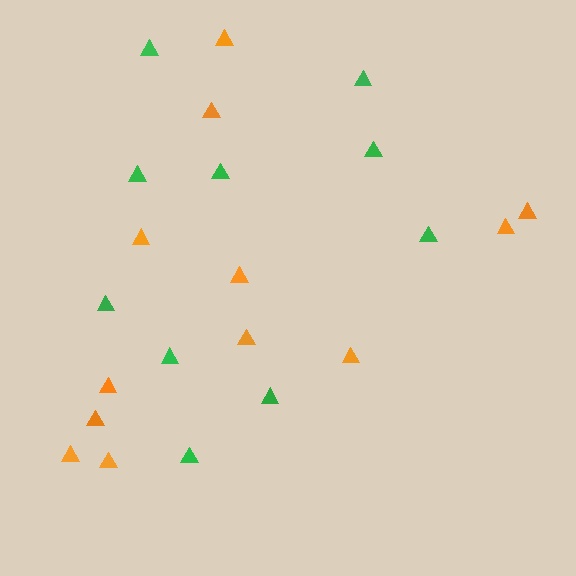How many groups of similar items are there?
There are 2 groups: one group of orange triangles (12) and one group of green triangles (10).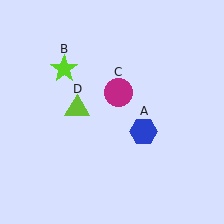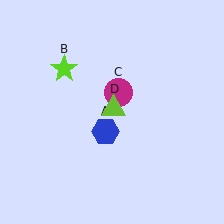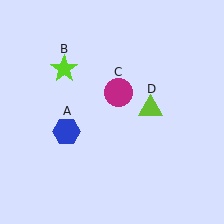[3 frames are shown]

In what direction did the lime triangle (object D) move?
The lime triangle (object D) moved right.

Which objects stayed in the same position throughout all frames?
Lime star (object B) and magenta circle (object C) remained stationary.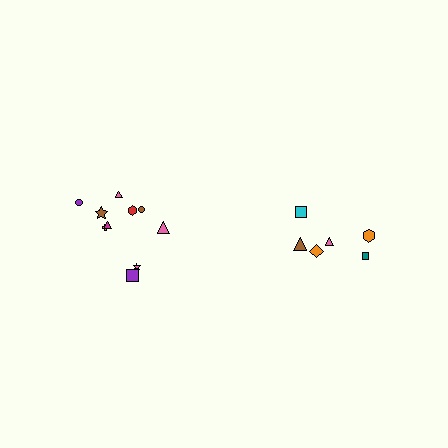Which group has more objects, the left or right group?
The left group.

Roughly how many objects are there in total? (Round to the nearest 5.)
Roughly 15 objects in total.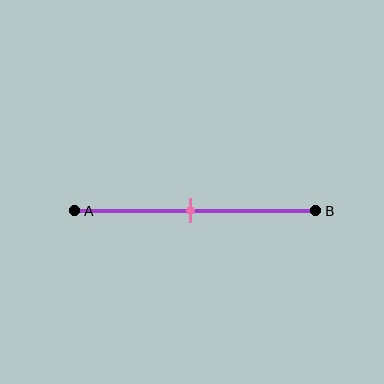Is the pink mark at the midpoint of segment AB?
Yes, the mark is approximately at the midpoint.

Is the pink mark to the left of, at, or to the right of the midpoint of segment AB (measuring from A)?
The pink mark is approximately at the midpoint of segment AB.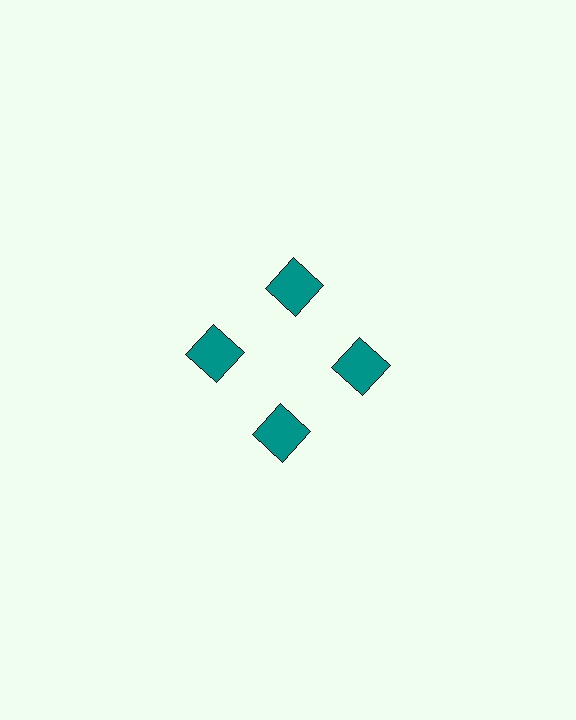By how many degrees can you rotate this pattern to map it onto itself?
The pattern maps onto itself every 90 degrees of rotation.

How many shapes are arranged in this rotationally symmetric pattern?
There are 4 shapes, arranged in 4 groups of 1.